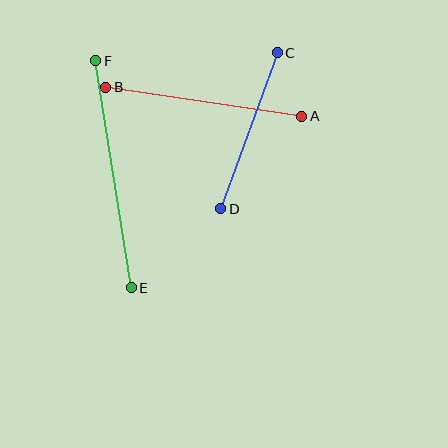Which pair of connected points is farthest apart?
Points E and F are farthest apart.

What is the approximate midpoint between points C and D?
The midpoint is at approximately (249, 131) pixels.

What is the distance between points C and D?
The distance is approximately 166 pixels.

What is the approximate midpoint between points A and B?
The midpoint is at approximately (204, 102) pixels.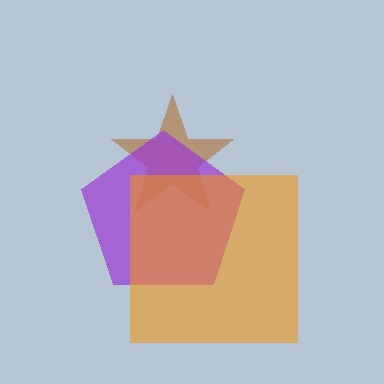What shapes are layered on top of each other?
The layered shapes are: a brown star, a purple pentagon, an orange square.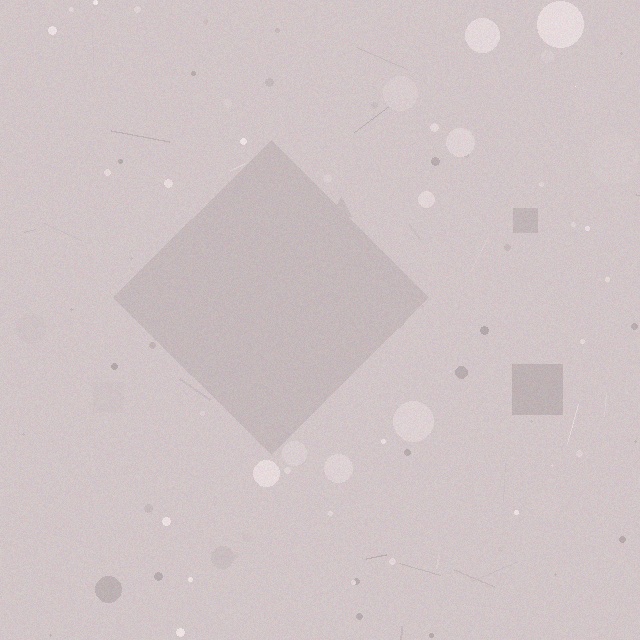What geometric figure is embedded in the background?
A diamond is embedded in the background.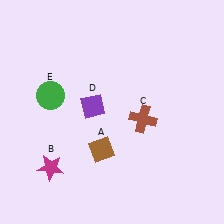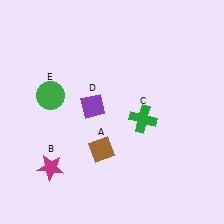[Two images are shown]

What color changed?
The cross (C) changed from brown in Image 1 to green in Image 2.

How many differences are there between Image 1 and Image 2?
There is 1 difference between the two images.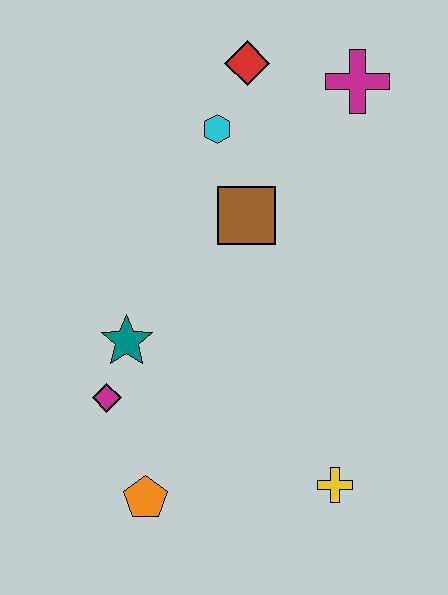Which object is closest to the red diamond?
The cyan hexagon is closest to the red diamond.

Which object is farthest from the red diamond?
The orange pentagon is farthest from the red diamond.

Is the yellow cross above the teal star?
No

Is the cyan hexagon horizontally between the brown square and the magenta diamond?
Yes